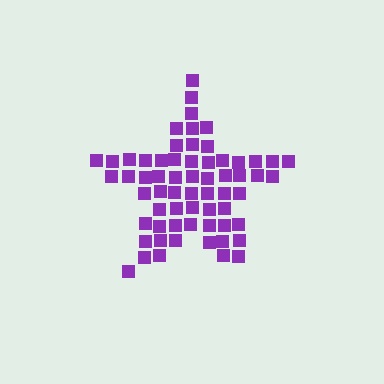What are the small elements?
The small elements are squares.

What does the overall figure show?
The overall figure shows a star.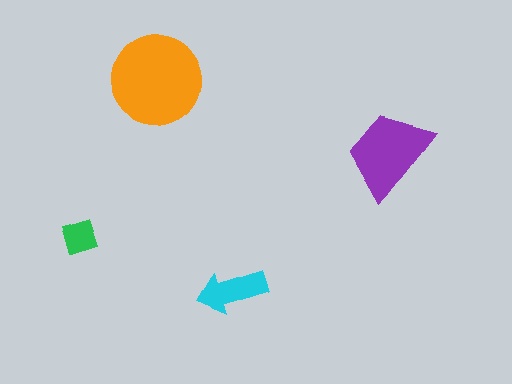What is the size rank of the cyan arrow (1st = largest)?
3rd.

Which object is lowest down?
The cyan arrow is bottommost.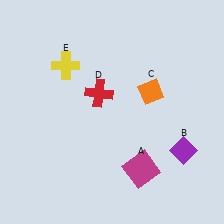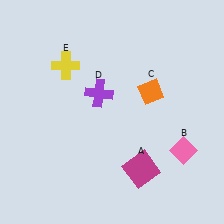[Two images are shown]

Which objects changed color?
B changed from purple to pink. D changed from red to purple.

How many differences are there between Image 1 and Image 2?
There are 2 differences between the two images.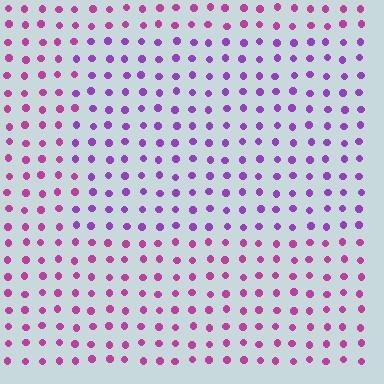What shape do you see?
I see a rectangle.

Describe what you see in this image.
The image is filled with small magenta elements in a uniform arrangement. A rectangle-shaped region is visible where the elements are tinted to a slightly different hue, forming a subtle color boundary.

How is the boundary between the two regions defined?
The boundary is defined purely by a slight shift in hue (about 35 degrees). Spacing, size, and orientation are identical on both sides.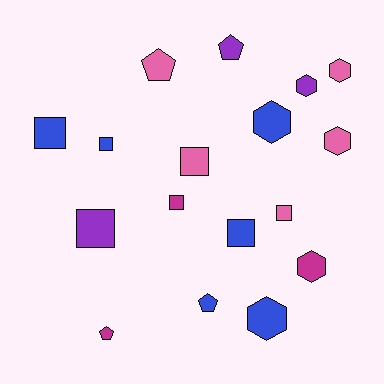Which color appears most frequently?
Blue, with 6 objects.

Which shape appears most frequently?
Square, with 7 objects.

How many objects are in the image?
There are 17 objects.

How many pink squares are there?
There are 2 pink squares.